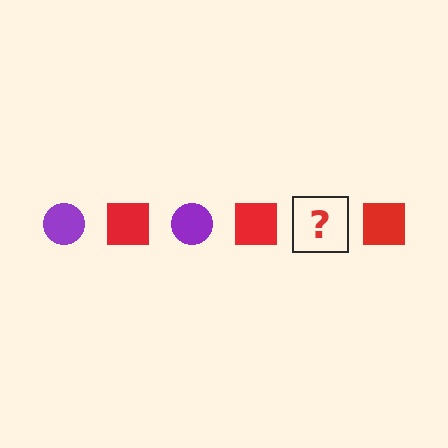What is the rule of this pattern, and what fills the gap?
The rule is that the pattern alternates between purple circle and red square. The gap should be filled with a purple circle.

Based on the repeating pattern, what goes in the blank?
The blank should be a purple circle.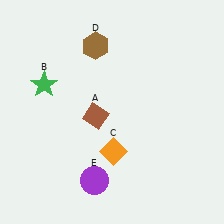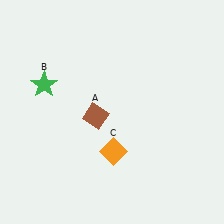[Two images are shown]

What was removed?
The purple circle (E), the brown hexagon (D) were removed in Image 2.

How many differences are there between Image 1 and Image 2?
There are 2 differences between the two images.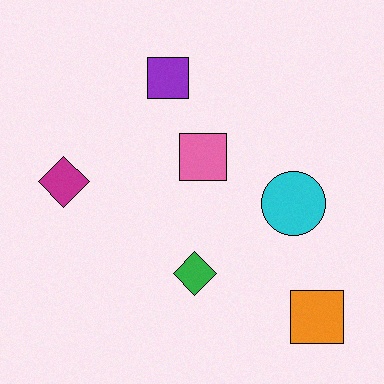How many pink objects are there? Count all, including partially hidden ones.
There is 1 pink object.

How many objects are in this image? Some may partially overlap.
There are 6 objects.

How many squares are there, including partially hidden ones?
There are 3 squares.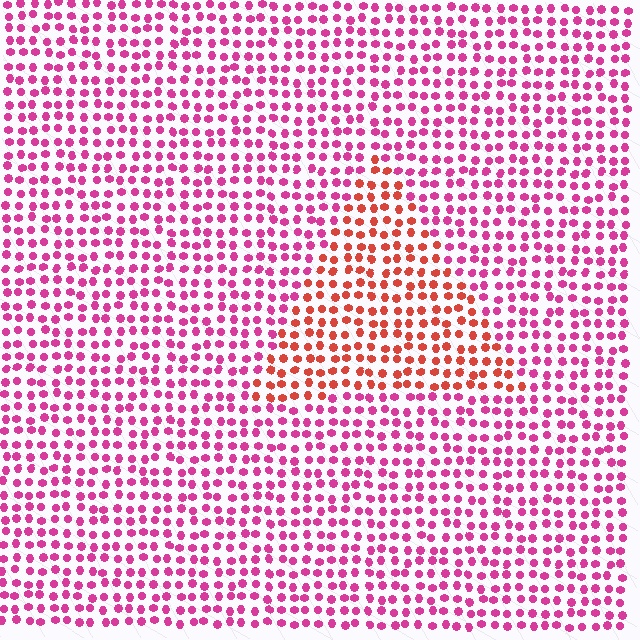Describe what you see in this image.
The image is filled with small magenta elements in a uniform arrangement. A triangle-shaped region is visible where the elements are tinted to a slightly different hue, forming a subtle color boundary.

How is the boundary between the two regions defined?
The boundary is defined purely by a slight shift in hue (about 41 degrees). Spacing, size, and orientation are identical on both sides.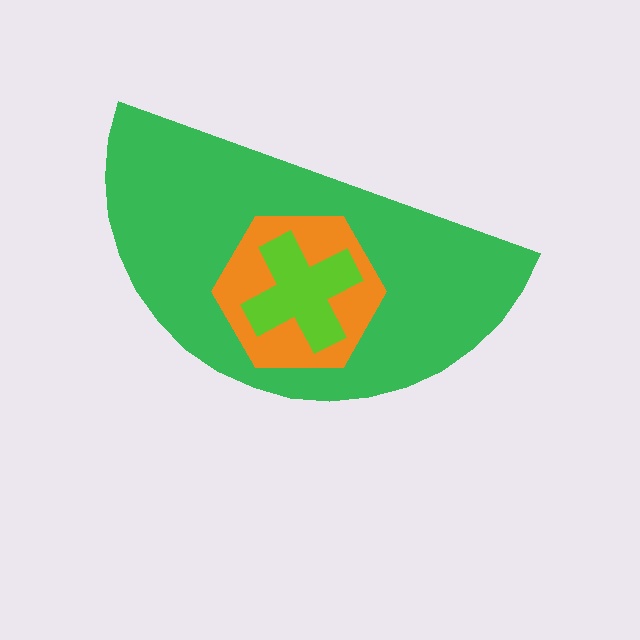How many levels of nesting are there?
3.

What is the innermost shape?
The lime cross.